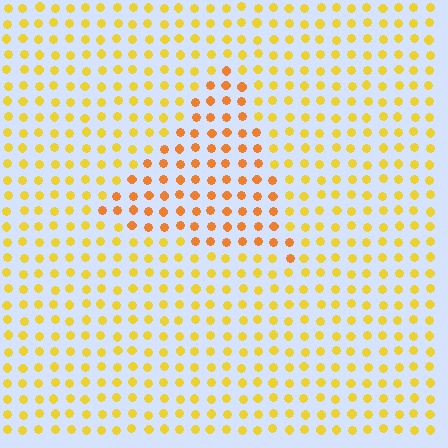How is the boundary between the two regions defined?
The boundary is defined purely by a slight shift in hue (about 26 degrees). Spacing, size, and orientation are identical on both sides.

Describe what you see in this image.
The image is filled with small yellow elements in a uniform arrangement. A triangle-shaped region is visible where the elements are tinted to a slightly different hue, forming a subtle color boundary.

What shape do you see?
I see a triangle.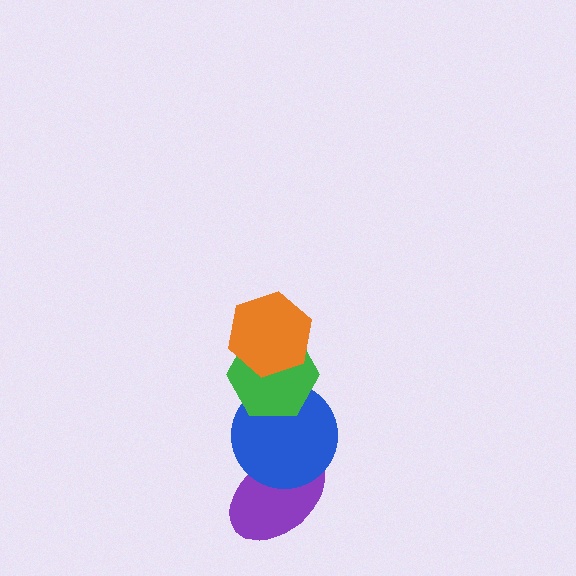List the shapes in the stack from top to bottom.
From top to bottom: the orange hexagon, the green hexagon, the blue circle, the purple ellipse.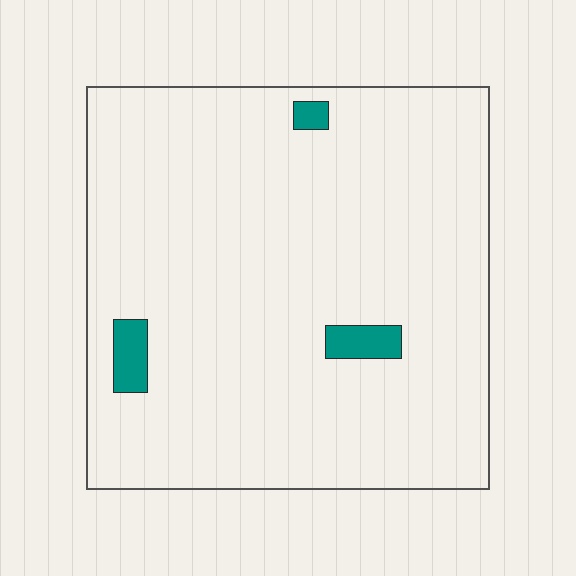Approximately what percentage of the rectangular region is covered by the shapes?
Approximately 5%.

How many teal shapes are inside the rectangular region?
3.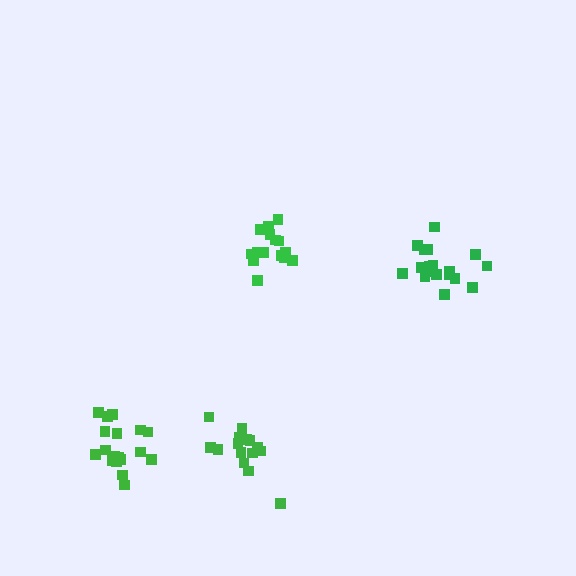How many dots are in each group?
Group 1: 18 dots, Group 2: 15 dots, Group 3: 15 dots, Group 4: 18 dots (66 total).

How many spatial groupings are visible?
There are 4 spatial groupings.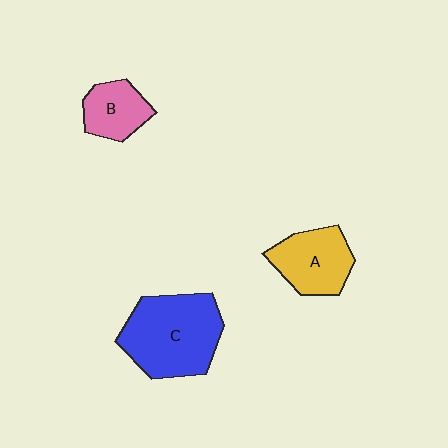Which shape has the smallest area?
Shape B (pink).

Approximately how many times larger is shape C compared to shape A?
Approximately 1.6 times.